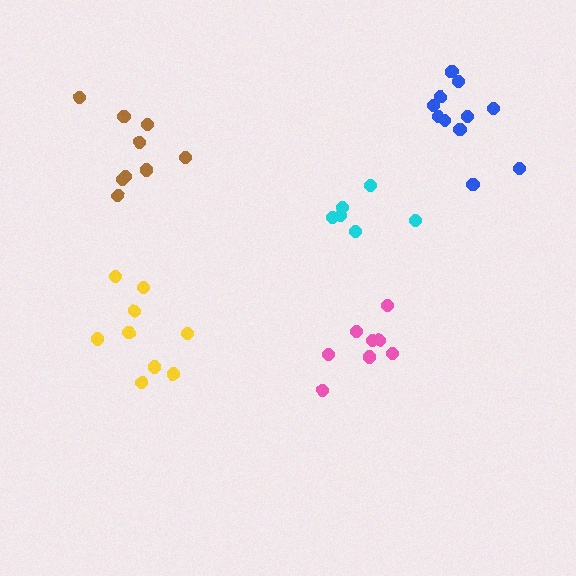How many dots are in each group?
Group 1: 6 dots, Group 2: 8 dots, Group 3: 9 dots, Group 4: 9 dots, Group 5: 11 dots (43 total).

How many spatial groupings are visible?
There are 5 spatial groupings.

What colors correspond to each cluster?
The clusters are colored: cyan, pink, yellow, brown, blue.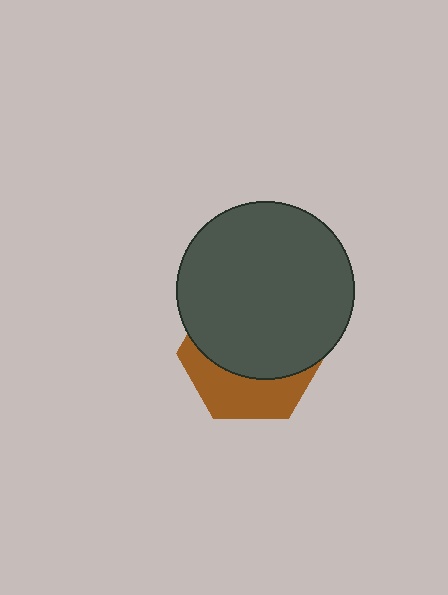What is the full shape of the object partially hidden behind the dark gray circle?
The partially hidden object is a brown hexagon.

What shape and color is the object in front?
The object in front is a dark gray circle.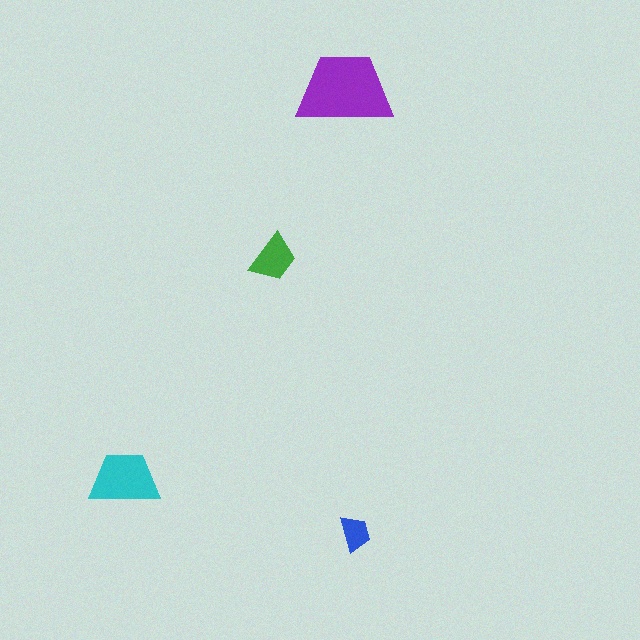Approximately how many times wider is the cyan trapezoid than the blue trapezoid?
About 2 times wider.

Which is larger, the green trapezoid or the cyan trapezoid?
The cyan one.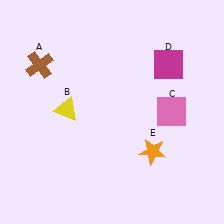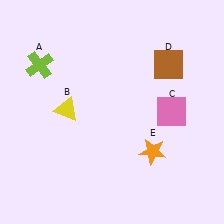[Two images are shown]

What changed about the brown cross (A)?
In Image 1, A is brown. In Image 2, it changed to lime.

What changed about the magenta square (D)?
In Image 1, D is magenta. In Image 2, it changed to brown.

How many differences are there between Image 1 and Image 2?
There are 2 differences between the two images.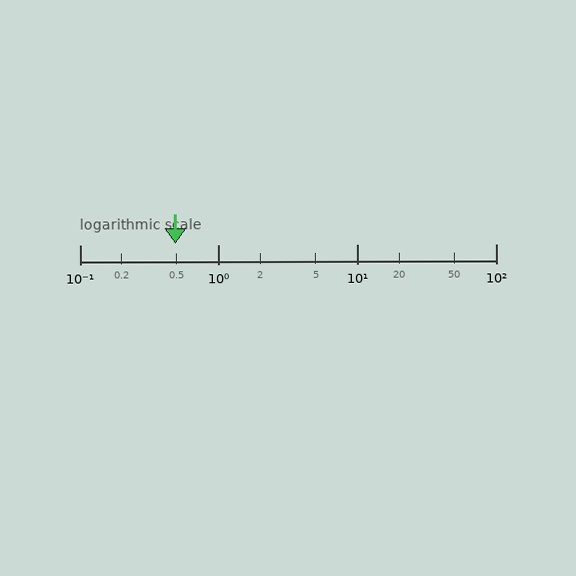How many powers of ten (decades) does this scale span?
The scale spans 3 decades, from 0.1 to 100.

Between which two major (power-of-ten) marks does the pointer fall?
The pointer is between 0.1 and 1.